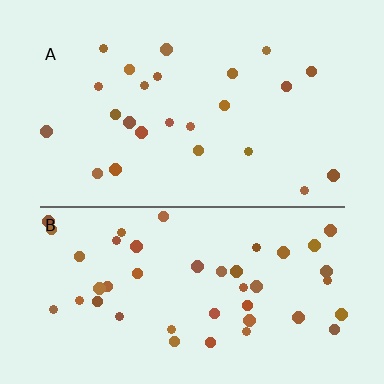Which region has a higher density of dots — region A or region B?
B (the bottom).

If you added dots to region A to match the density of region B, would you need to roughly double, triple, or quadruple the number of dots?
Approximately double.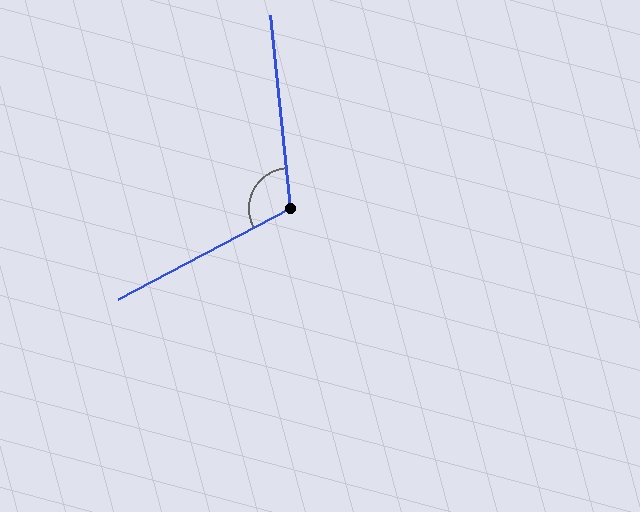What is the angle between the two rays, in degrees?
Approximately 112 degrees.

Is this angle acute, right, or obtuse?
It is obtuse.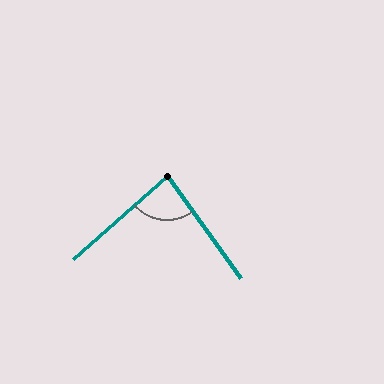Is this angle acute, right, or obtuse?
It is acute.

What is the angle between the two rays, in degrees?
Approximately 85 degrees.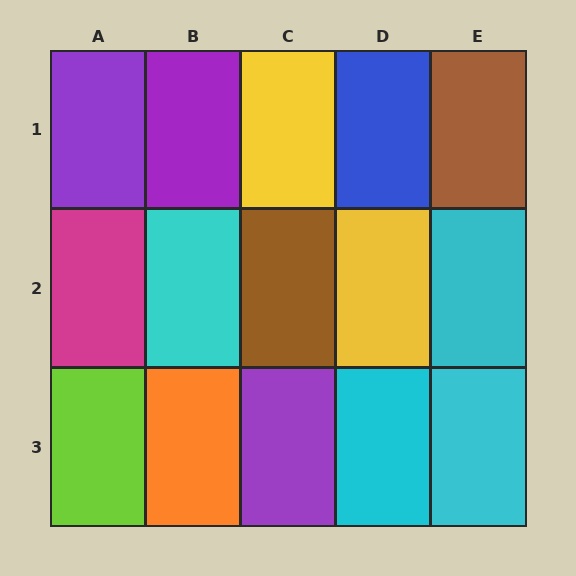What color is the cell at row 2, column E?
Cyan.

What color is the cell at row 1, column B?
Purple.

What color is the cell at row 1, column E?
Brown.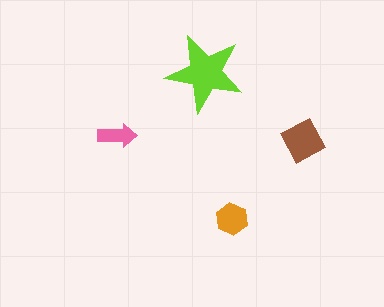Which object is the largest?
The lime star.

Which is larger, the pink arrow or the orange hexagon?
The orange hexagon.